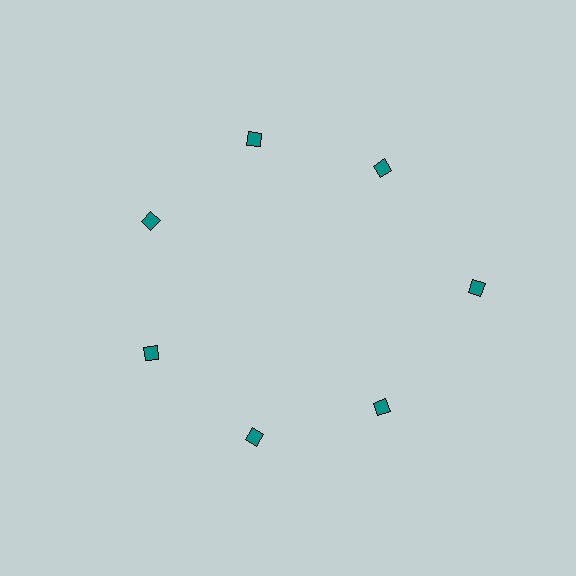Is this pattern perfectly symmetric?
No. The 7 teal diamonds are arranged in a ring, but one element near the 3 o'clock position is pushed outward from the center, breaking the 7-fold rotational symmetry.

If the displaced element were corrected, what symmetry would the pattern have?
It would have 7-fold rotational symmetry — the pattern would map onto itself every 51 degrees.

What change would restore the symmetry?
The symmetry would be restored by moving it inward, back onto the ring so that all 7 diamonds sit at equal angles and equal distance from the center.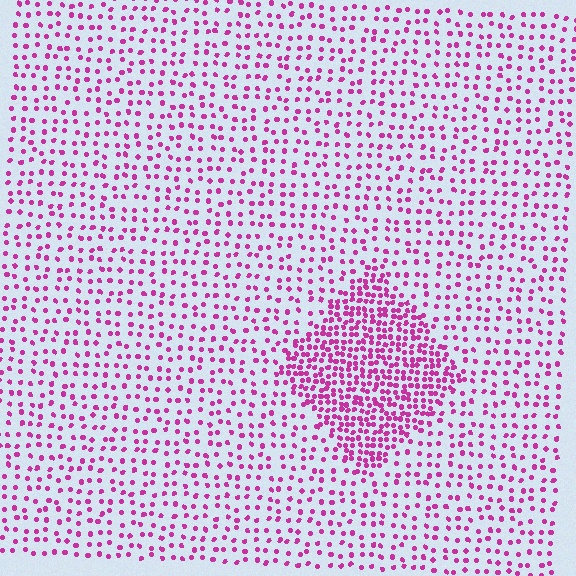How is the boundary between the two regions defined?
The boundary is defined by a change in element density (approximately 2.4x ratio). All elements are the same color, size, and shape.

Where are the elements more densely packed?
The elements are more densely packed inside the diamond boundary.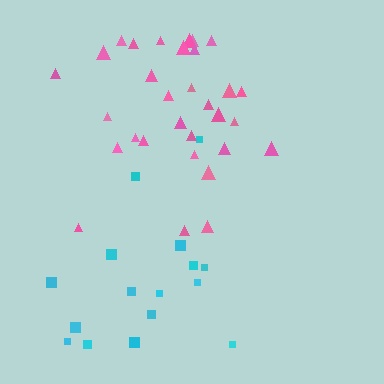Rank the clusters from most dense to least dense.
pink, cyan.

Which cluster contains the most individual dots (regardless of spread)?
Pink (31).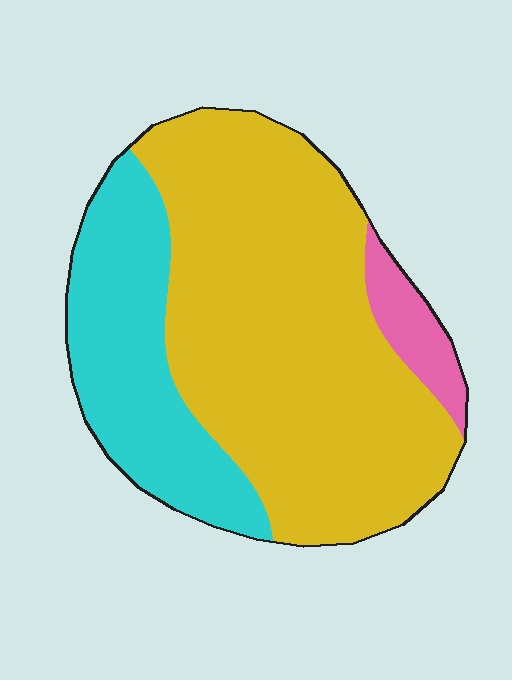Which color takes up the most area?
Yellow, at roughly 65%.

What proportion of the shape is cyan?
Cyan covers 27% of the shape.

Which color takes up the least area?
Pink, at roughly 5%.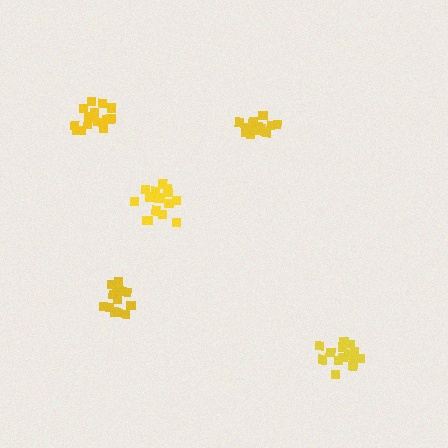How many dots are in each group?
Group 1: 19 dots, Group 2: 16 dots, Group 3: 17 dots, Group 4: 19 dots, Group 5: 14 dots (85 total).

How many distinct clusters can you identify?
There are 5 distinct clusters.